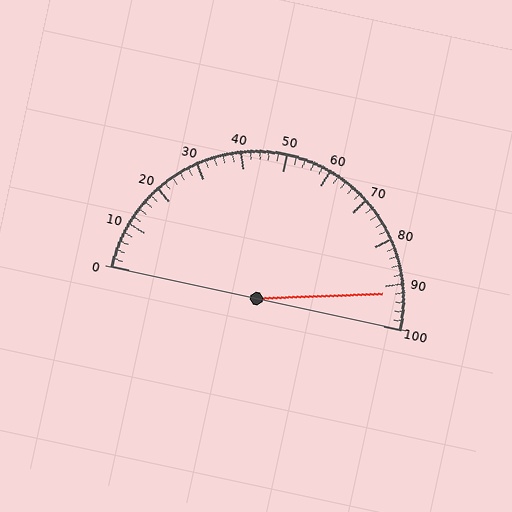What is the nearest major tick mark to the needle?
The nearest major tick mark is 90.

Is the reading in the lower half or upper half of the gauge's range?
The reading is in the upper half of the range (0 to 100).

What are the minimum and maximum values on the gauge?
The gauge ranges from 0 to 100.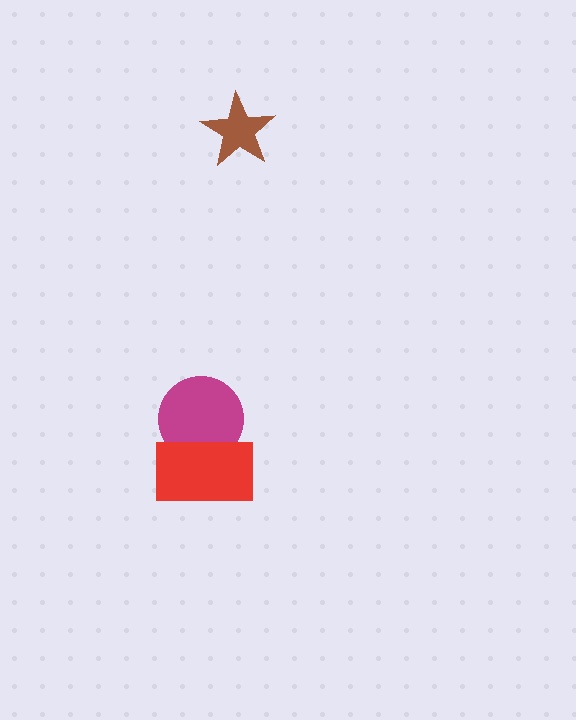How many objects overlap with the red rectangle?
1 object overlaps with the red rectangle.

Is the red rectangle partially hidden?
No, no other shape covers it.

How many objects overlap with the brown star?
0 objects overlap with the brown star.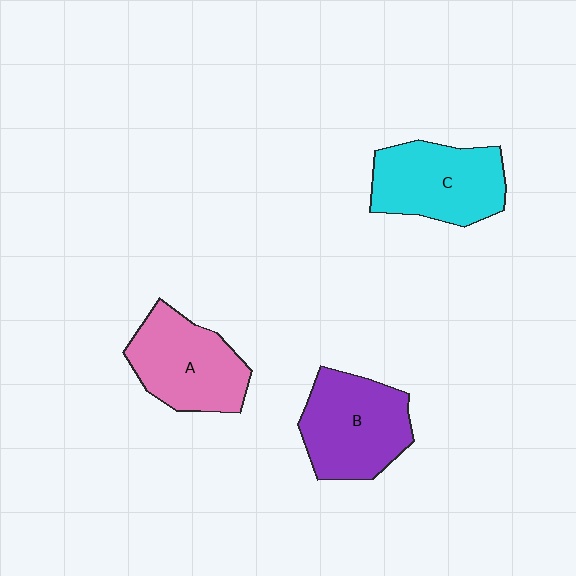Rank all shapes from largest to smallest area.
From largest to smallest: B (purple), C (cyan), A (pink).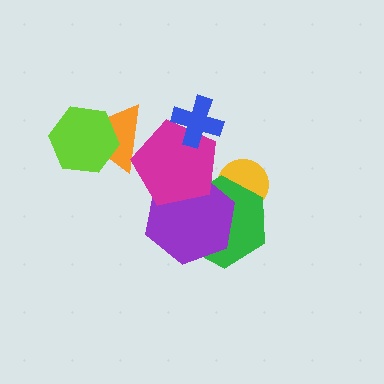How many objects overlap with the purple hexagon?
3 objects overlap with the purple hexagon.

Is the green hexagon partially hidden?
Yes, it is partially covered by another shape.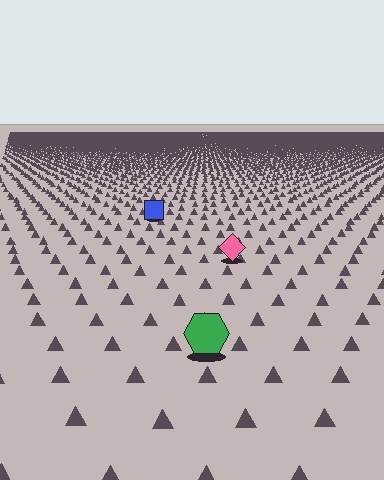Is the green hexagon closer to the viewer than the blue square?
Yes. The green hexagon is closer — you can tell from the texture gradient: the ground texture is coarser near it.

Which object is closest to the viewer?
The green hexagon is closest. The texture marks near it are larger and more spread out.